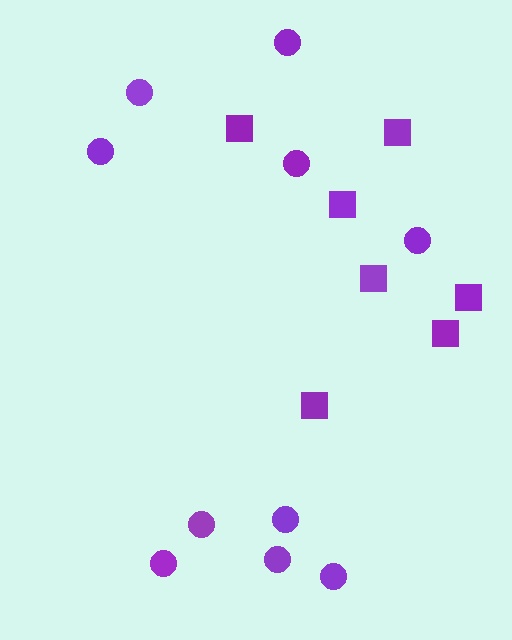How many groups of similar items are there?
There are 2 groups: one group of squares (7) and one group of circles (10).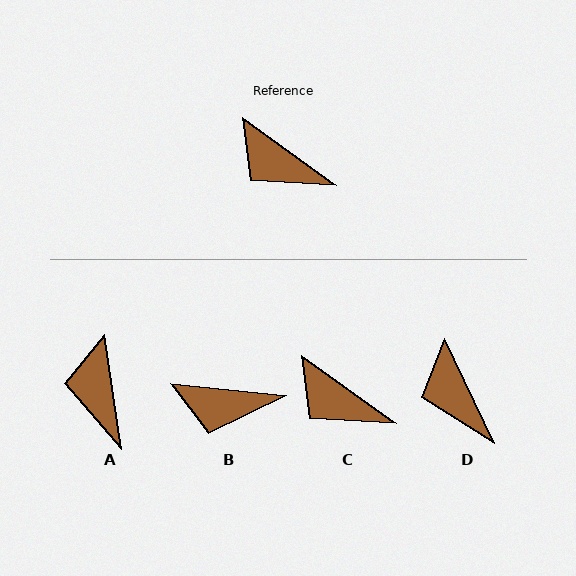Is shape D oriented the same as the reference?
No, it is off by about 29 degrees.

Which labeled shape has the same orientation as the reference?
C.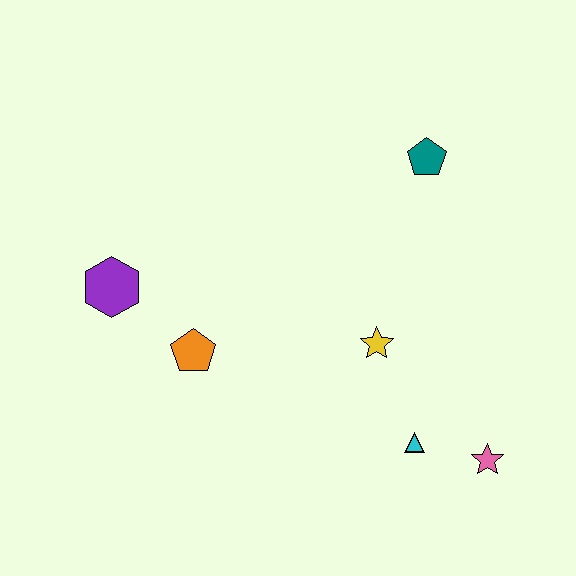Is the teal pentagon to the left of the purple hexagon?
No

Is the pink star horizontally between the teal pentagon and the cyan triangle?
No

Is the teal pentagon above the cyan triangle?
Yes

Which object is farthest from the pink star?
The purple hexagon is farthest from the pink star.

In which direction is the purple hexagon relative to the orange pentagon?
The purple hexagon is to the left of the orange pentagon.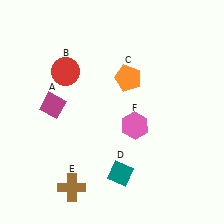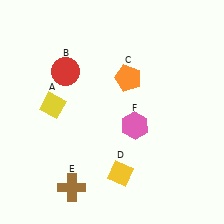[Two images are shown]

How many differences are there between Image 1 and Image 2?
There are 2 differences between the two images.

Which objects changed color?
A changed from magenta to yellow. D changed from teal to yellow.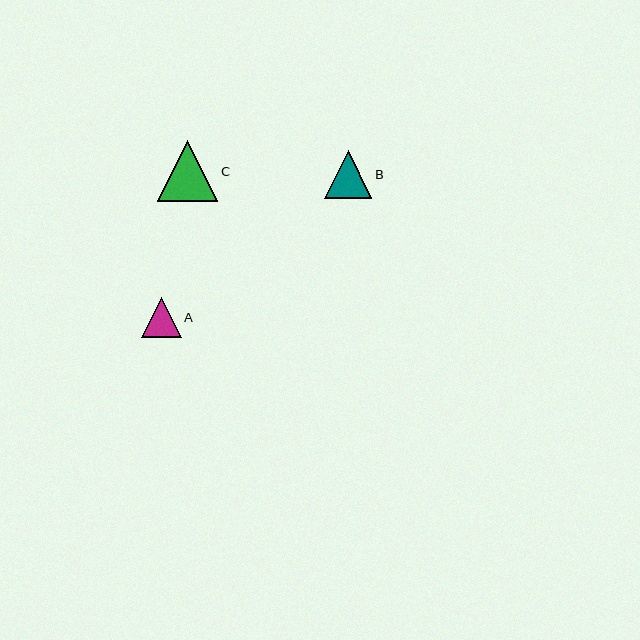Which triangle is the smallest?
Triangle A is the smallest with a size of approximately 40 pixels.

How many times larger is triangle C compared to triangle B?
Triangle C is approximately 1.3 times the size of triangle B.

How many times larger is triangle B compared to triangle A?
Triangle B is approximately 1.2 times the size of triangle A.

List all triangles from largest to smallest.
From largest to smallest: C, B, A.